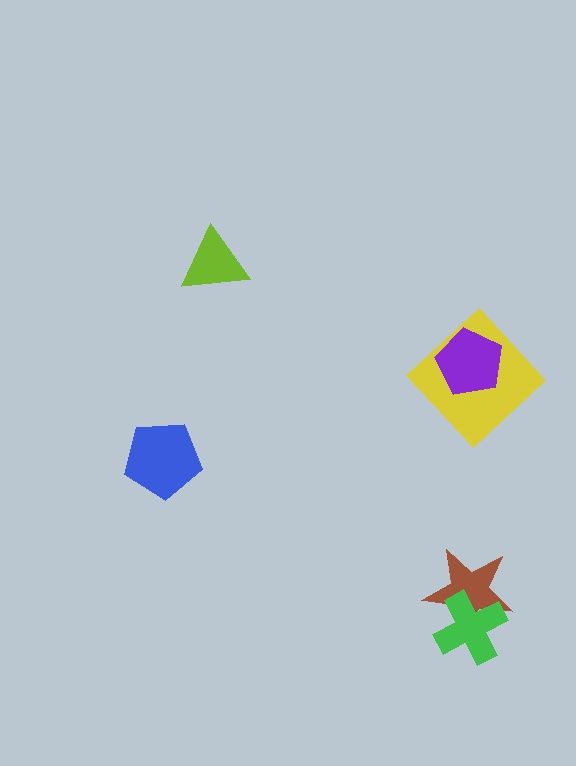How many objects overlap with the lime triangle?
0 objects overlap with the lime triangle.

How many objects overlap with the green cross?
1 object overlaps with the green cross.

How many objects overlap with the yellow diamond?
1 object overlaps with the yellow diamond.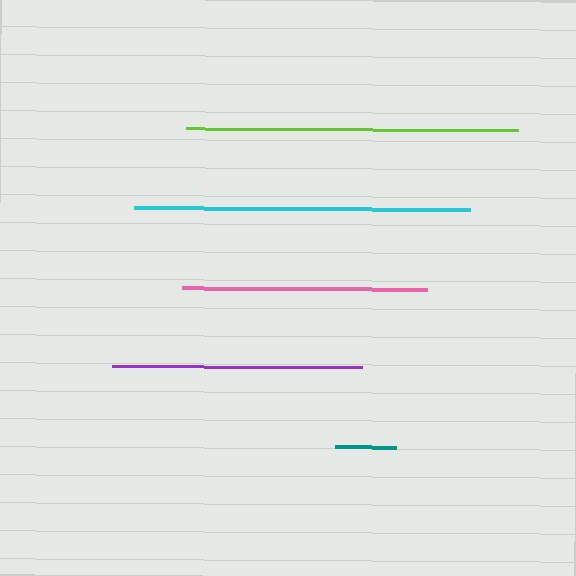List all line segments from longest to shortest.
From longest to shortest: cyan, lime, purple, pink, teal.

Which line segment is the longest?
The cyan line is the longest at approximately 336 pixels.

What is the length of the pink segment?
The pink segment is approximately 244 pixels long.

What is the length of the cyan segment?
The cyan segment is approximately 336 pixels long.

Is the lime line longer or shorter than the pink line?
The lime line is longer than the pink line.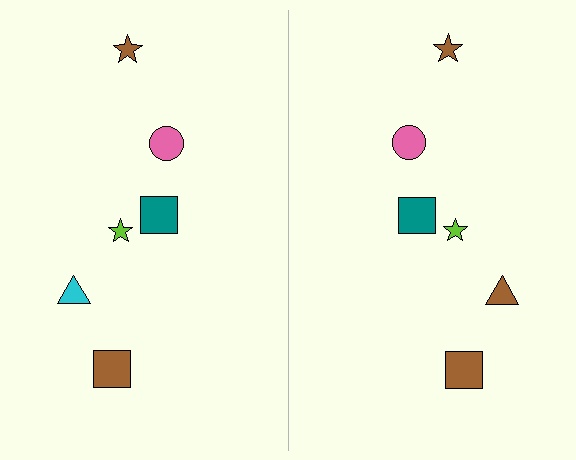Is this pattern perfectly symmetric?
No, the pattern is not perfectly symmetric. The brown triangle on the right side breaks the symmetry — its mirror counterpart is cyan.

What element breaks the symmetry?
The brown triangle on the right side breaks the symmetry — its mirror counterpart is cyan.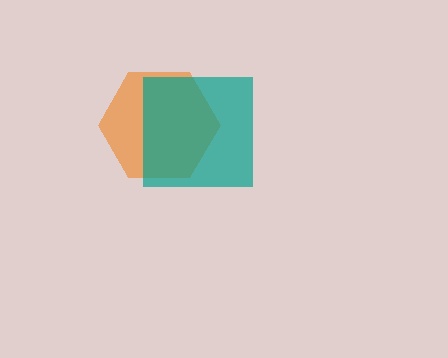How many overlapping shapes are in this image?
There are 2 overlapping shapes in the image.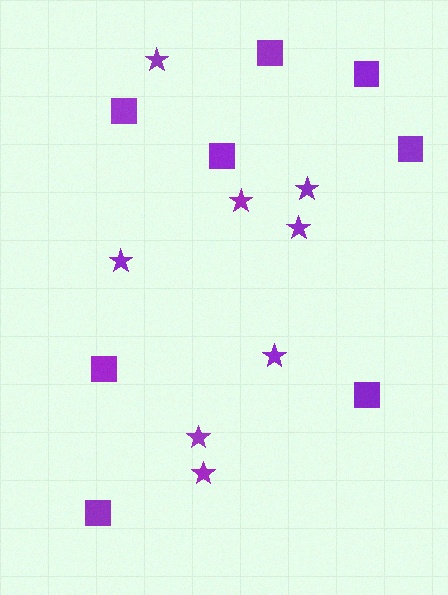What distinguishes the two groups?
There are 2 groups: one group of squares (8) and one group of stars (8).